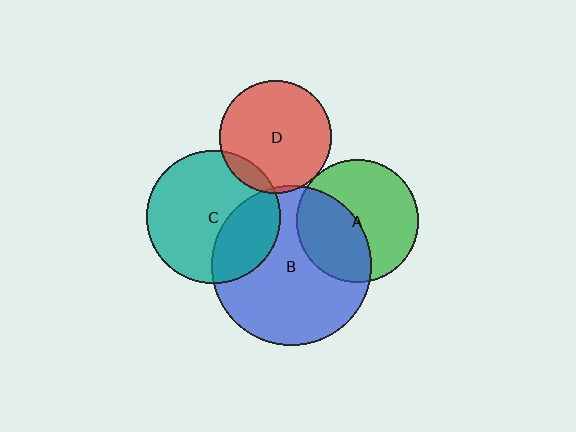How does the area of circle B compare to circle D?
Approximately 2.0 times.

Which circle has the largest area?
Circle B (blue).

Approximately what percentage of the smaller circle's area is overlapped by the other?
Approximately 5%.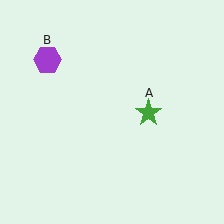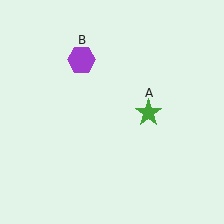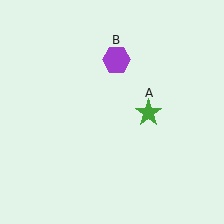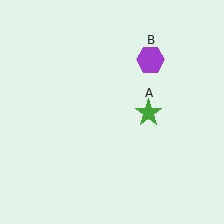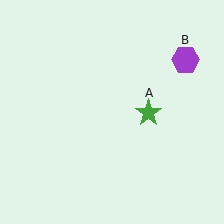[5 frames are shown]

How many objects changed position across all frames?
1 object changed position: purple hexagon (object B).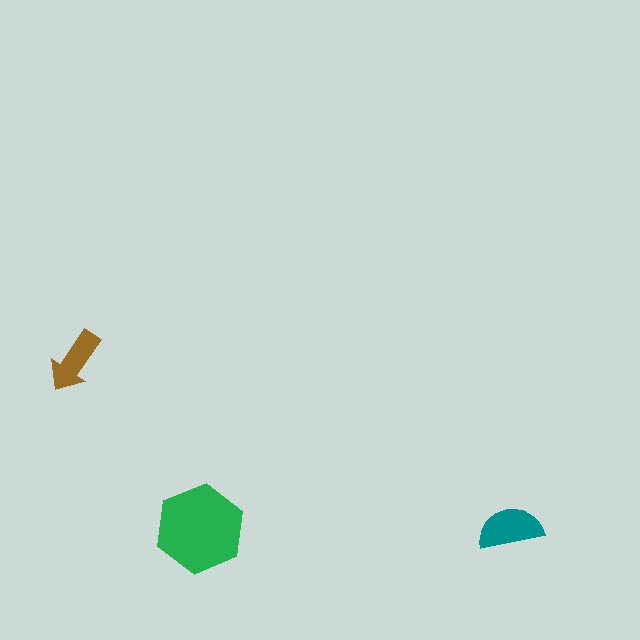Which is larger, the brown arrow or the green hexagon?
The green hexagon.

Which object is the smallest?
The brown arrow.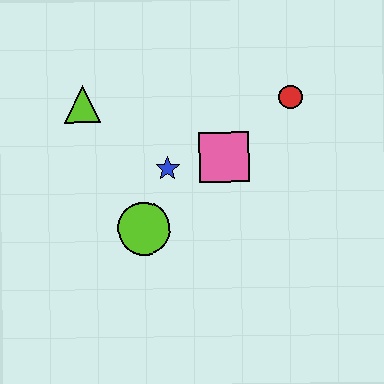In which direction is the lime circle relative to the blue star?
The lime circle is below the blue star.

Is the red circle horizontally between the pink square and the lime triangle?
No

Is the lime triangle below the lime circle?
No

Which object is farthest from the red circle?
The lime triangle is farthest from the red circle.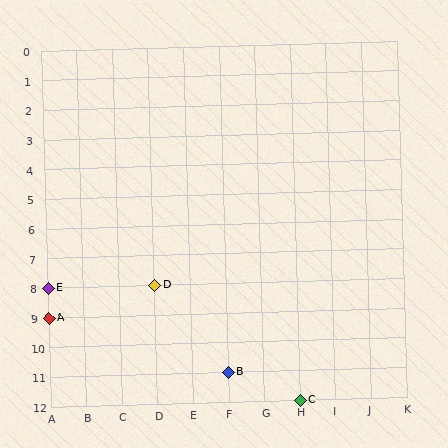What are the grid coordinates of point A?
Point A is at grid coordinates (A, 9).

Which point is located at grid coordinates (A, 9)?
Point A is at (A, 9).